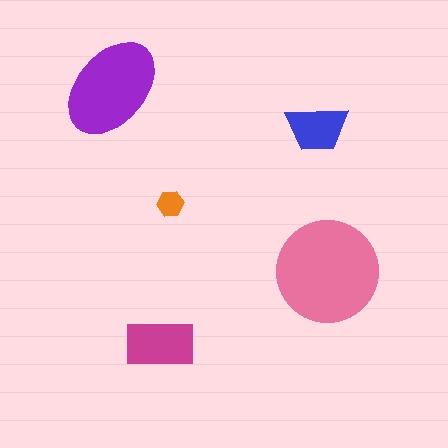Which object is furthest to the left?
The purple ellipse is leftmost.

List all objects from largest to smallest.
The pink circle, the purple ellipse, the magenta rectangle, the blue trapezoid, the orange hexagon.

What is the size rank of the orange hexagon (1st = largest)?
5th.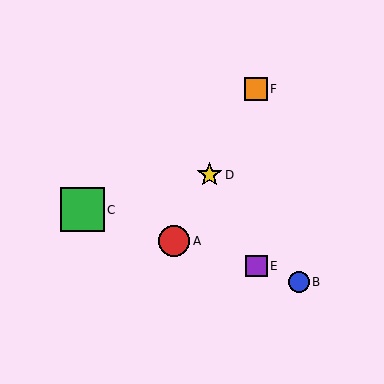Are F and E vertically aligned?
Yes, both are at x≈256.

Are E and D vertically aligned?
No, E is at x≈256 and D is at x≈209.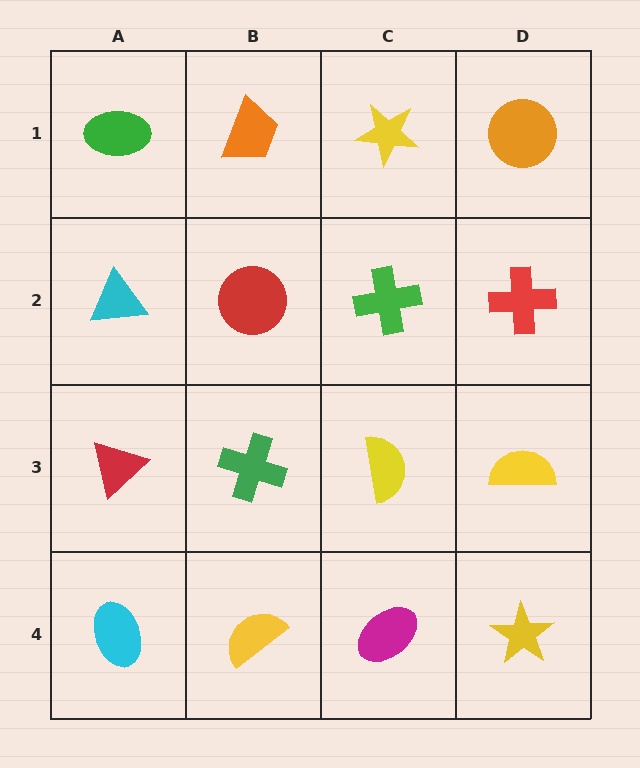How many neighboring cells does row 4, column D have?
2.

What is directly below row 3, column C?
A magenta ellipse.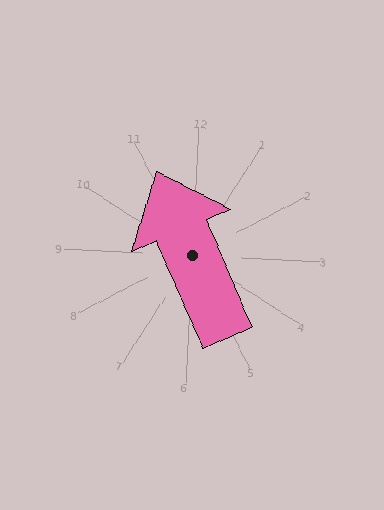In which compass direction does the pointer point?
Northwest.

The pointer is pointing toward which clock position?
Roughly 11 o'clock.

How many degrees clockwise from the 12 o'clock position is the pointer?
Approximately 334 degrees.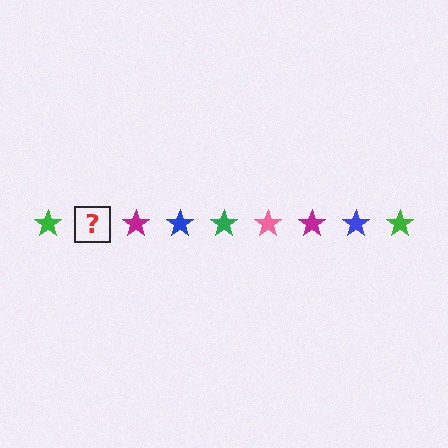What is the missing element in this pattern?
The missing element is a pink star.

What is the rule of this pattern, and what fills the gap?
The rule is that the pattern cycles through green, pink, magenta, blue stars. The gap should be filled with a pink star.